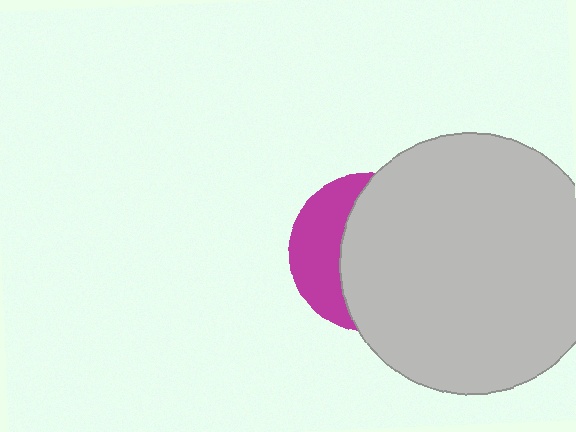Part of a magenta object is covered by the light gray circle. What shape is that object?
It is a circle.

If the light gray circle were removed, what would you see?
You would see the complete magenta circle.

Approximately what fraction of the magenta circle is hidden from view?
Roughly 66% of the magenta circle is hidden behind the light gray circle.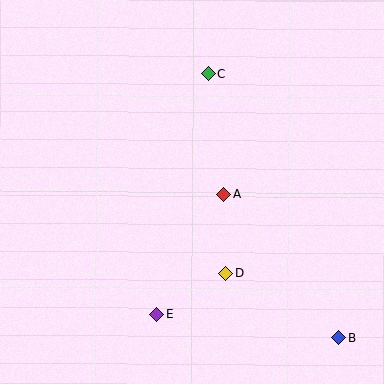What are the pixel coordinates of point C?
Point C is at (208, 74).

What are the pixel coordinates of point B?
Point B is at (339, 338).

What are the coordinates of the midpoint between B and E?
The midpoint between B and E is at (248, 326).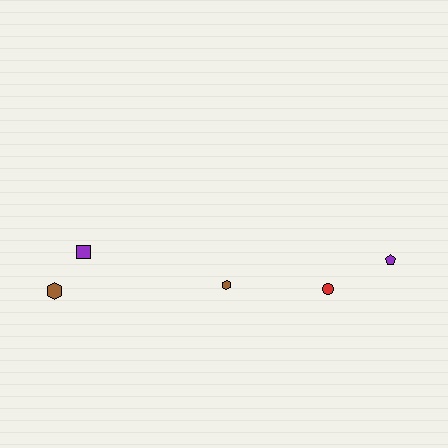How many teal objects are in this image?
There are no teal objects.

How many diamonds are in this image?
There are no diamonds.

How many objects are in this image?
There are 5 objects.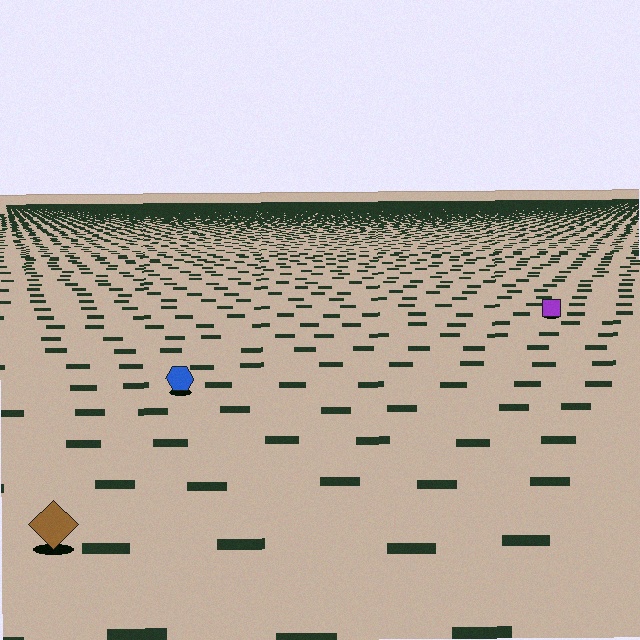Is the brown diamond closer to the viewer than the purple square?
Yes. The brown diamond is closer — you can tell from the texture gradient: the ground texture is coarser near it.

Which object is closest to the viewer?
The brown diamond is closest. The texture marks near it are larger and more spread out.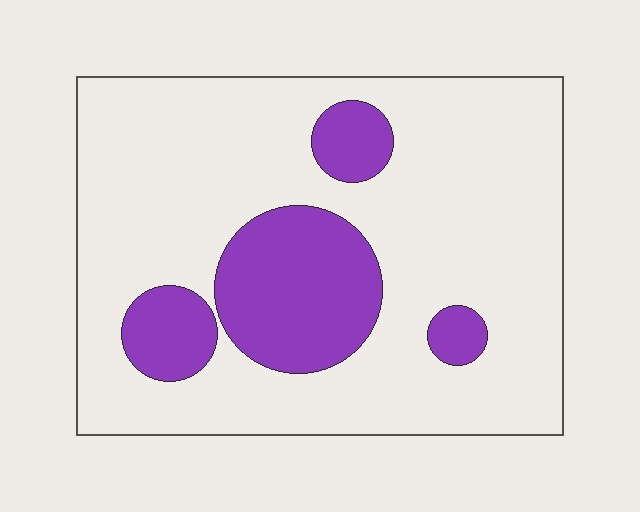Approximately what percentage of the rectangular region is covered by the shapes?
Approximately 20%.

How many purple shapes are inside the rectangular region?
4.